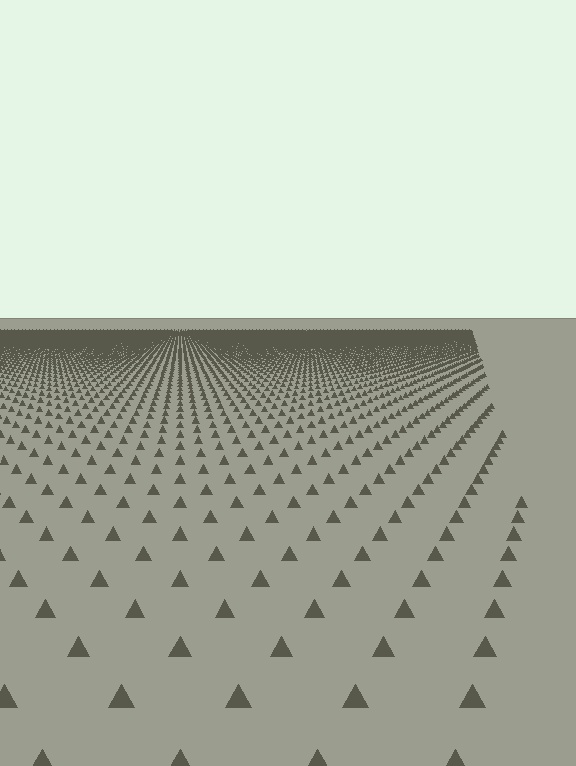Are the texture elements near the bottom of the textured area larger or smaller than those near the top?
Larger. Near the bottom, elements are closer to the viewer and appear at a bigger on-screen size.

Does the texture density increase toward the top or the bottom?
Density increases toward the top.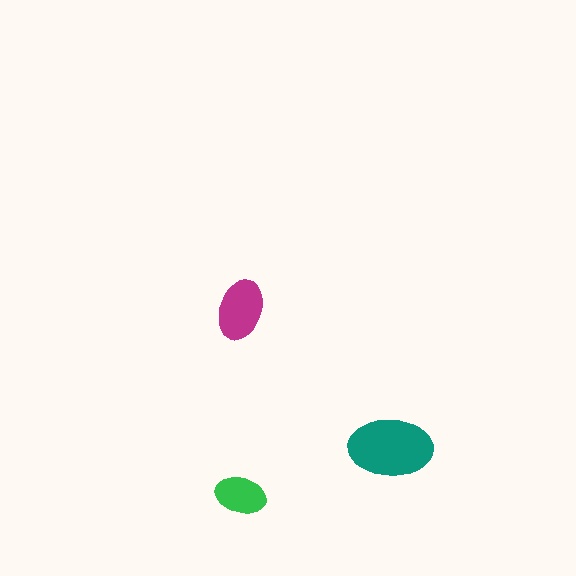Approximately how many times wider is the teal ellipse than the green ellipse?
About 1.5 times wider.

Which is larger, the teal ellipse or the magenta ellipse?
The teal one.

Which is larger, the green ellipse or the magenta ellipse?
The magenta one.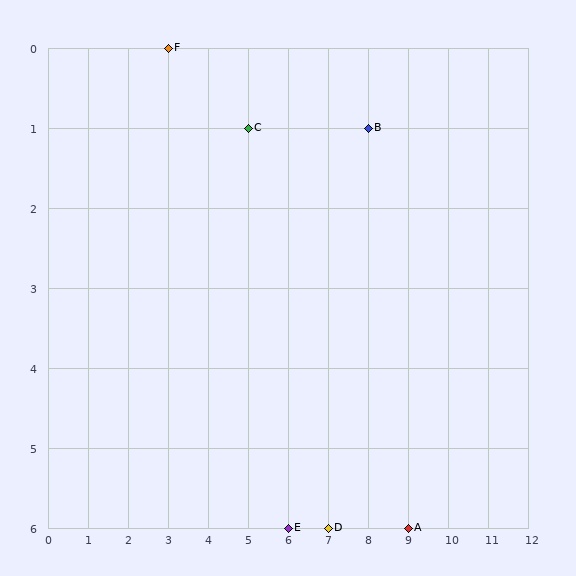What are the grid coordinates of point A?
Point A is at grid coordinates (9, 6).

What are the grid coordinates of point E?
Point E is at grid coordinates (6, 6).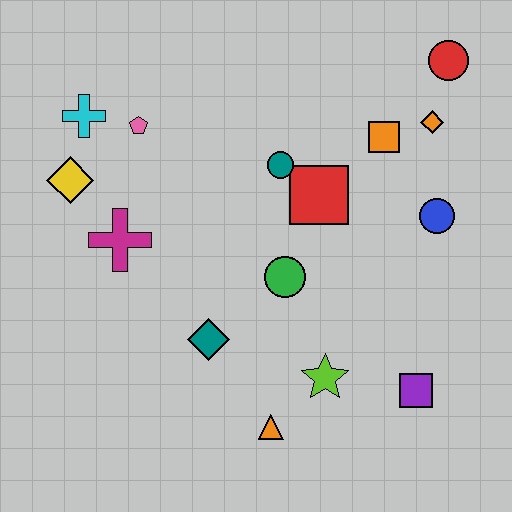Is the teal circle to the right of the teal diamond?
Yes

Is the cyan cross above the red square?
Yes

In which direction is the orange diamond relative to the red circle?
The orange diamond is below the red circle.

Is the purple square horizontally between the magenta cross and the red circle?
Yes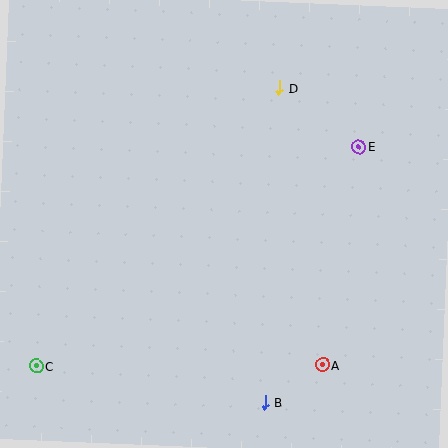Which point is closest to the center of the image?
Point D at (279, 88) is closest to the center.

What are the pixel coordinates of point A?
Point A is at (323, 365).